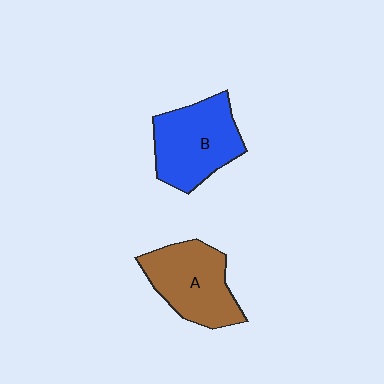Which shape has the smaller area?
Shape A (brown).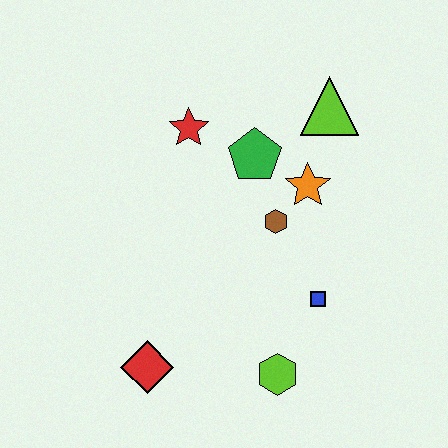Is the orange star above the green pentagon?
No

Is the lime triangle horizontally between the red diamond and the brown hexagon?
No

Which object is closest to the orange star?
The brown hexagon is closest to the orange star.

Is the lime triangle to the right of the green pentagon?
Yes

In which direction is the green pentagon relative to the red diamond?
The green pentagon is above the red diamond.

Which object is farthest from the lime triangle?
The red diamond is farthest from the lime triangle.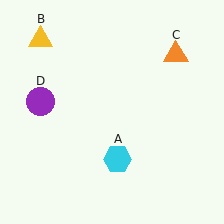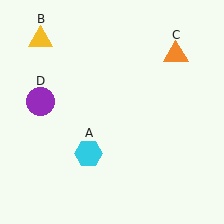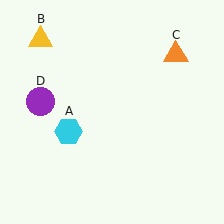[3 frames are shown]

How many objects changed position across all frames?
1 object changed position: cyan hexagon (object A).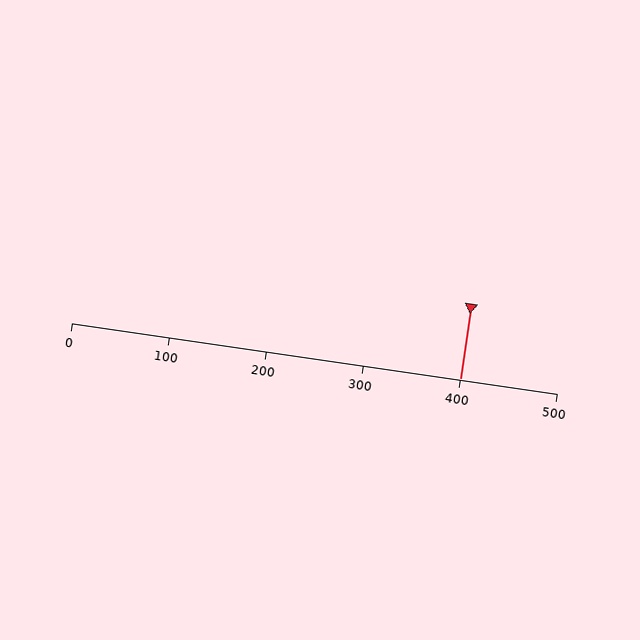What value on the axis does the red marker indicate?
The marker indicates approximately 400.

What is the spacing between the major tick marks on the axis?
The major ticks are spaced 100 apart.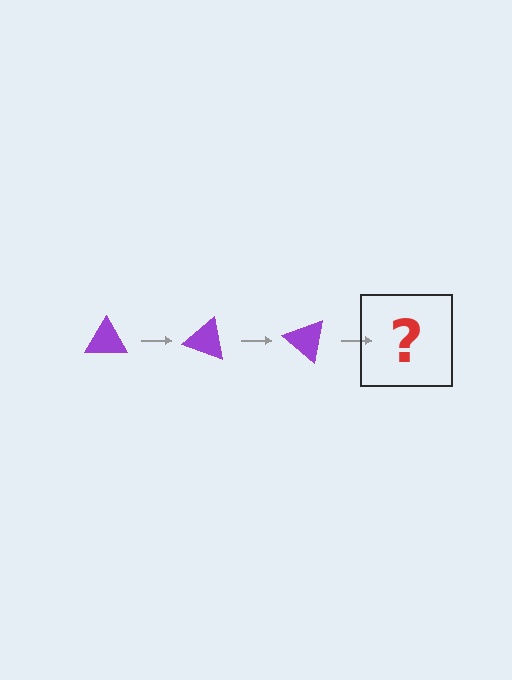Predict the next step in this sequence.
The next step is a purple triangle rotated 60 degrees.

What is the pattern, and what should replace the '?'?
The pattern is that the triangle rotates 20 degrees each step. The '?' should be a purple triangle rotated 60 degrees.